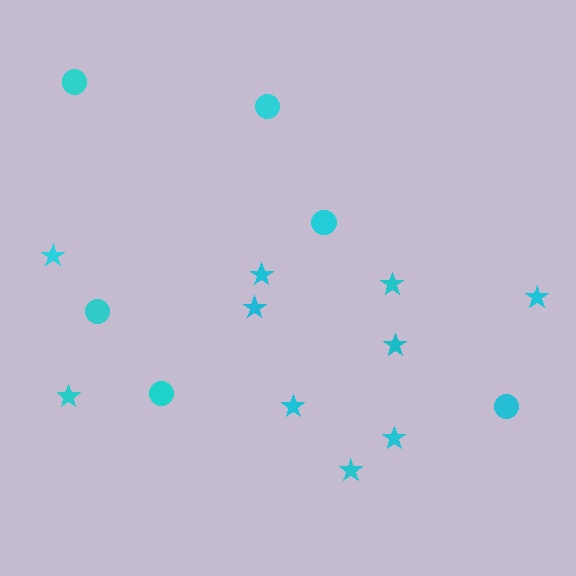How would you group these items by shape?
There are 2 groups: one group of circles (6) and one group of stars (10).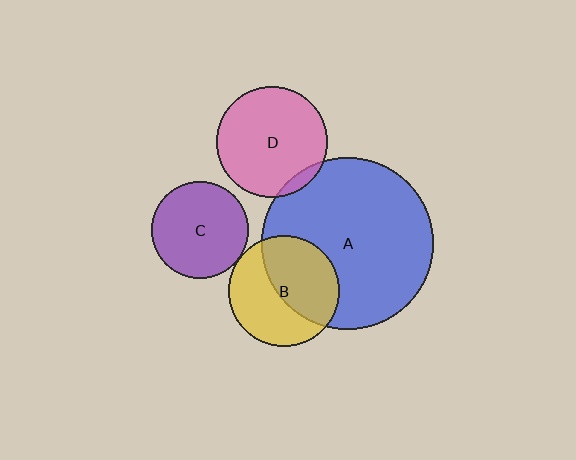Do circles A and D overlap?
Yes.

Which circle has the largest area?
Circle A (blue).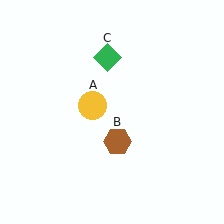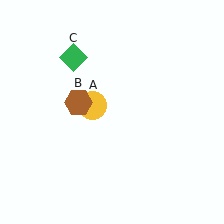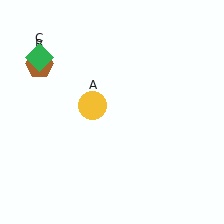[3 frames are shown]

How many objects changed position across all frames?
2 objects changed position: brown hexagon (object B), green diamond (object C).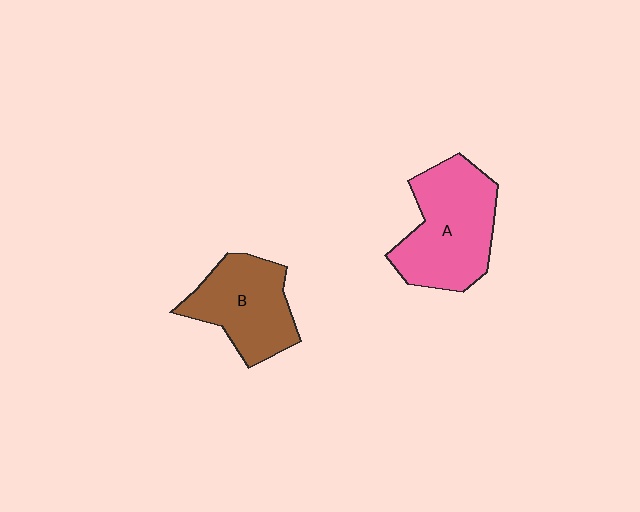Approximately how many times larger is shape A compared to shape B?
Approximately 1.3 times.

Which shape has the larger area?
Shape A (pink).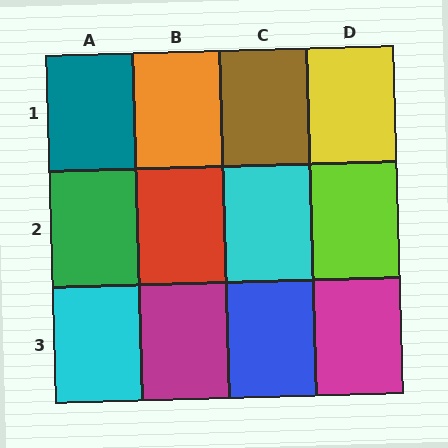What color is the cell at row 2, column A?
Green.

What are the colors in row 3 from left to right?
Cyan, magenta, blue, magenta.